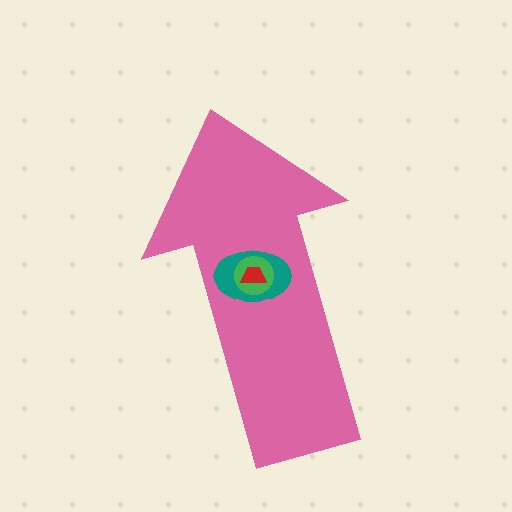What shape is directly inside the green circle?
The red trapezoid.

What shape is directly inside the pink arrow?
The teal ellipse.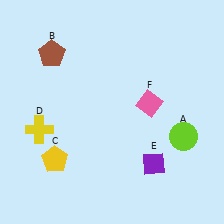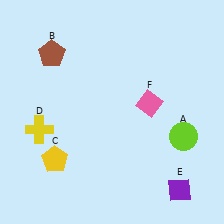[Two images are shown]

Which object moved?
The purple diamond (E) moved down.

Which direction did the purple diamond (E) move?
The purple diamond (E) moved down.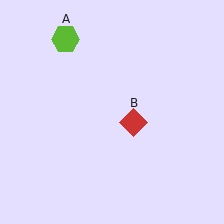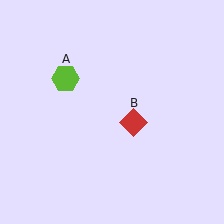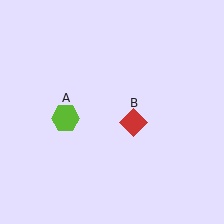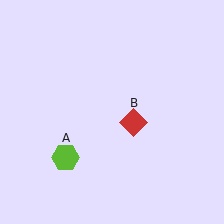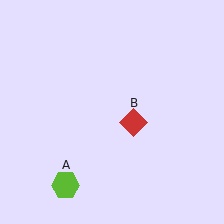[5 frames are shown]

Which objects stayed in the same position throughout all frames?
Red diamond (object B) remained stationary.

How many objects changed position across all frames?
1 object changed position: lime hexagon (object A).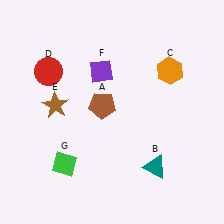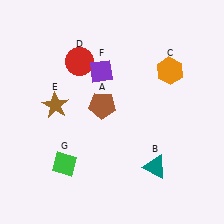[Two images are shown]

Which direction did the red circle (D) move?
The red circle (D) moved right.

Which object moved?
The red circle (D) moved right.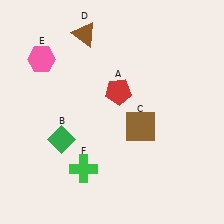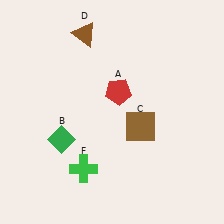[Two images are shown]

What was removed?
The pink hexagon (E) was removed in Image 2.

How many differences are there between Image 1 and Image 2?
There is 1 difference between the two images.